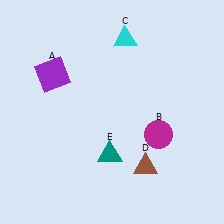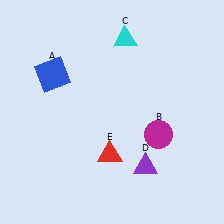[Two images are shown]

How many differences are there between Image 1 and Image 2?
There are 3 differences between the two images.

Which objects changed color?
A changed from purple to blue. D changed from brown to purple. E changed from teal to red.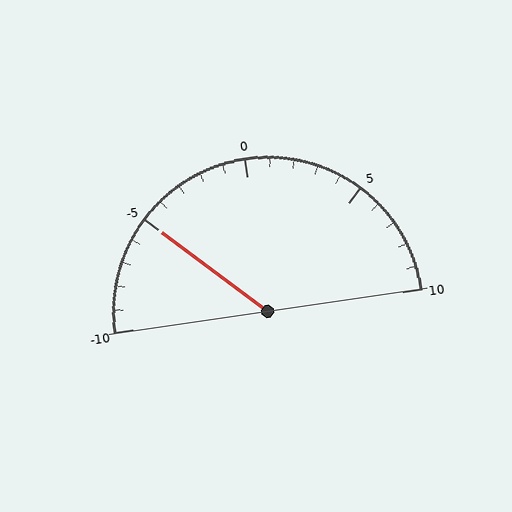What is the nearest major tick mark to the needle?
The nearest major tick mark is -5.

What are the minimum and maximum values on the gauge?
The gauge ranges from -10 to 10.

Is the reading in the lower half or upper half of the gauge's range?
The reading is in the lower half of the range (-10 to 10).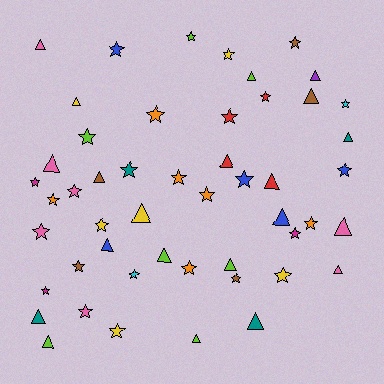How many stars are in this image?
There are 29 stars.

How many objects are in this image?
There are 50 objects.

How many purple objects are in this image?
There is 1 purple object.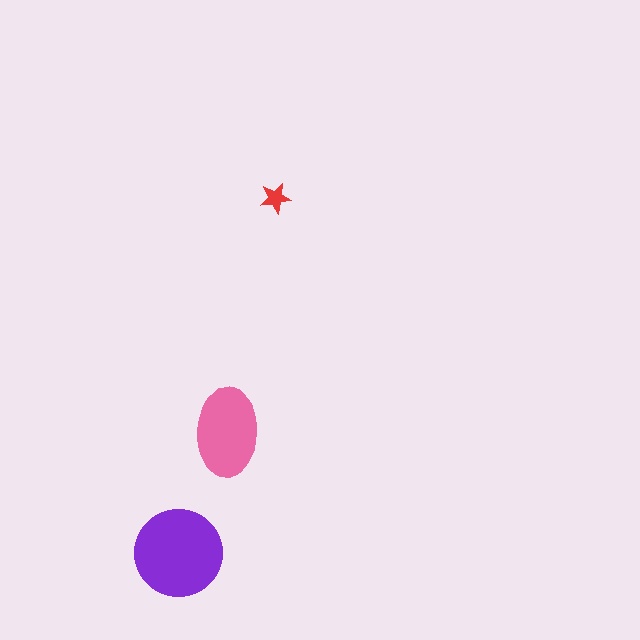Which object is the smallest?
The red star.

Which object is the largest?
The purple circle.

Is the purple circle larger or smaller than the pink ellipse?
Larger.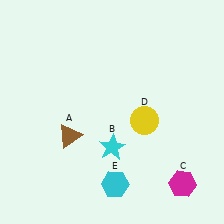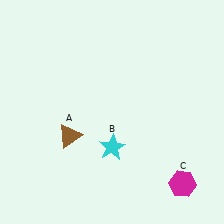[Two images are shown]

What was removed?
The cyan hexagon (E), the yellow circle (D) were removed in Image 2.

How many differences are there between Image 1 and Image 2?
There are 2 differences between the two images.